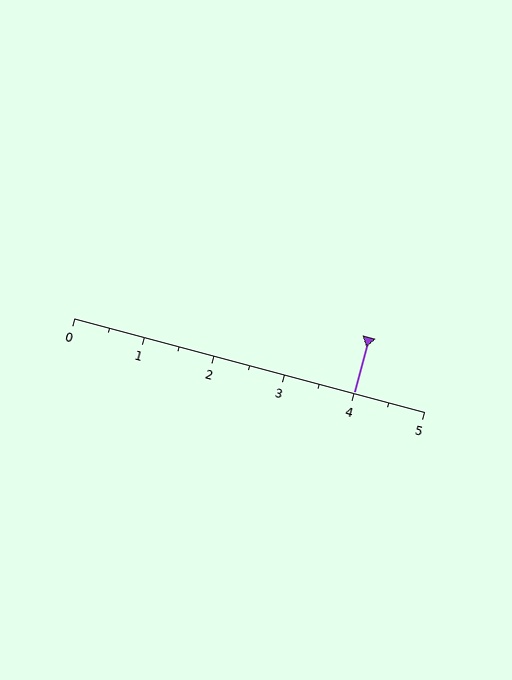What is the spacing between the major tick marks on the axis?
The major ticks are spaced 1 apart.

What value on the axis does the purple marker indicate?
The marker indicates approximately 4.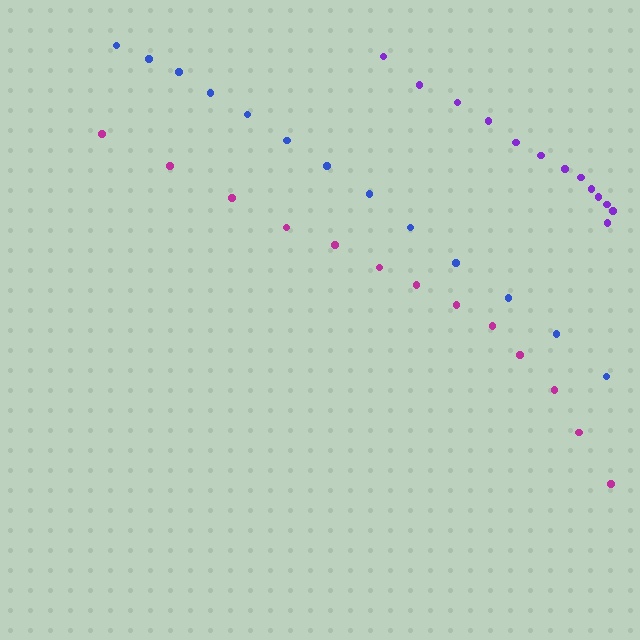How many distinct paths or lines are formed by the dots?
There are 3 distinct paths.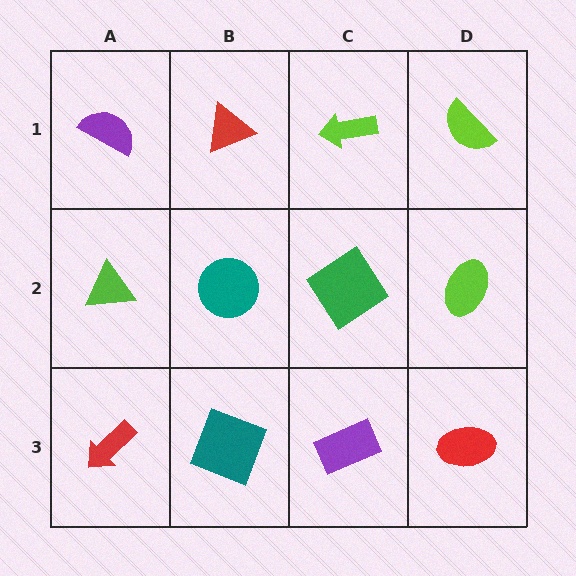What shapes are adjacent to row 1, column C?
A green diamond (row 2, column C), a red triangle (row 1, column B), a lime semicircle (row 1, column D).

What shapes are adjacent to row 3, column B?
A teal circle (row 2, column B), a red arrow (row 3, column A), a purple rectangle (row 3, column C).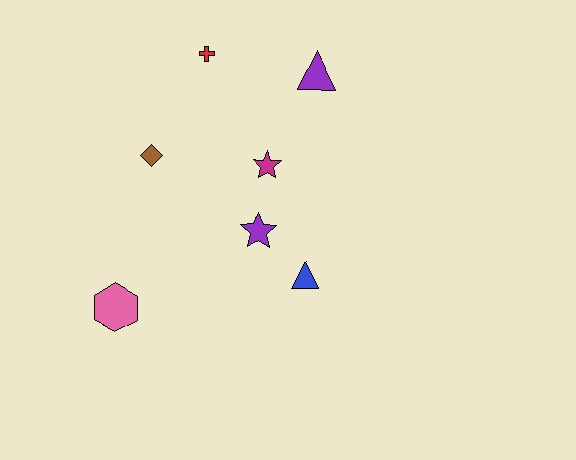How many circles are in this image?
There are no circles.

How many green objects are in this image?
There are no green objects.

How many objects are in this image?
There are 7 objects.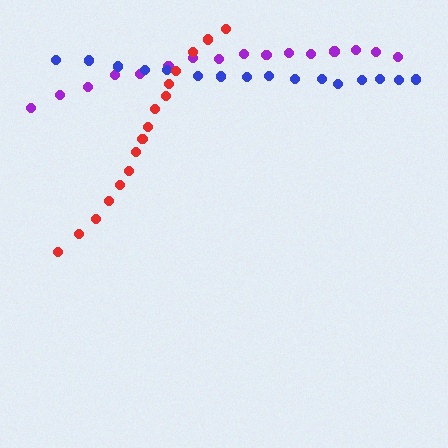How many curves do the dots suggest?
There are 3 distinct paths.